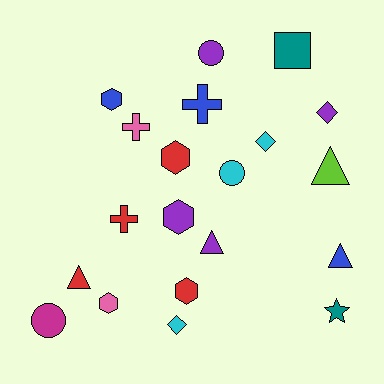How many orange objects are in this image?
There are no orange objects.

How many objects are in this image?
There are 20 objects.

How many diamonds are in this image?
There are 3 diamonds.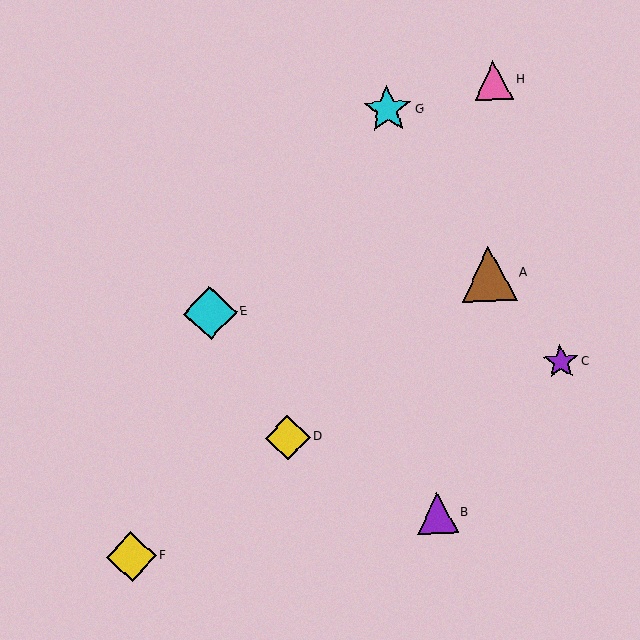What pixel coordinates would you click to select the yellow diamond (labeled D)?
Click at (288, 438) to select the yellow diamond D.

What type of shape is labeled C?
Shape C is a purple star.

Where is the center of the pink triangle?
The center of the pink triangle is at (494, 80).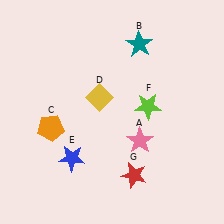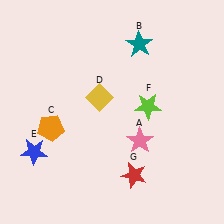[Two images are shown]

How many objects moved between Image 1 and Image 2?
1 object moved between the two images.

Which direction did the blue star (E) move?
The blue star (E) moved left.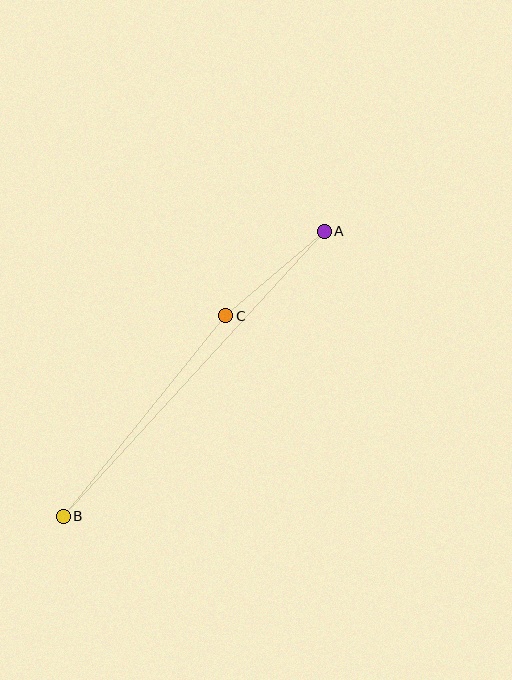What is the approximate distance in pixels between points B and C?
The distance between B and C is approximately 258 pixels.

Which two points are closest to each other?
Points A and C are closest to each other.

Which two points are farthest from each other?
Points A and B are farthest from each other.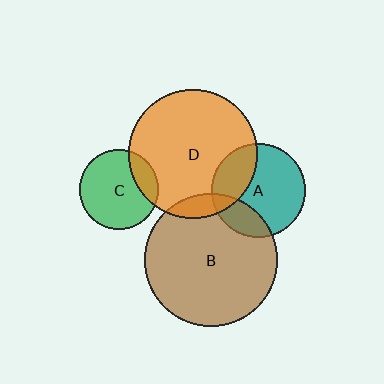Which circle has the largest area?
Circle B (brown).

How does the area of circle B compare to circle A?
Approximately 2.0 times.